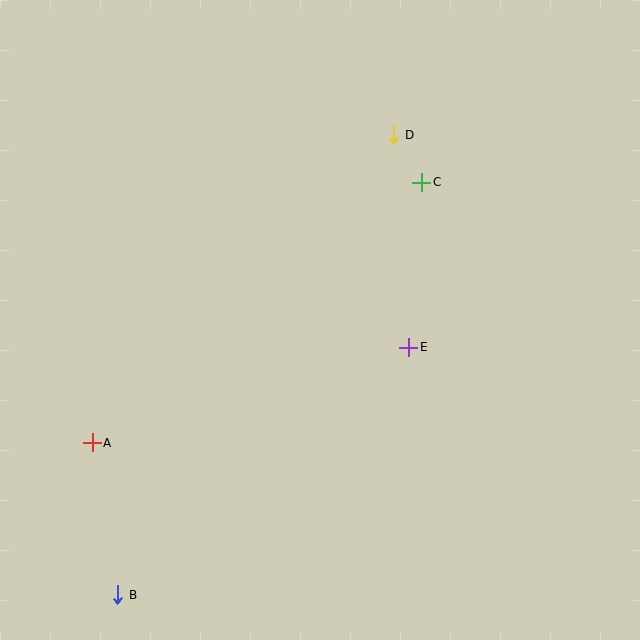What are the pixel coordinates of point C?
Point C is at (422, 182).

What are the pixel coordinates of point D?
Point D is at (394, 135).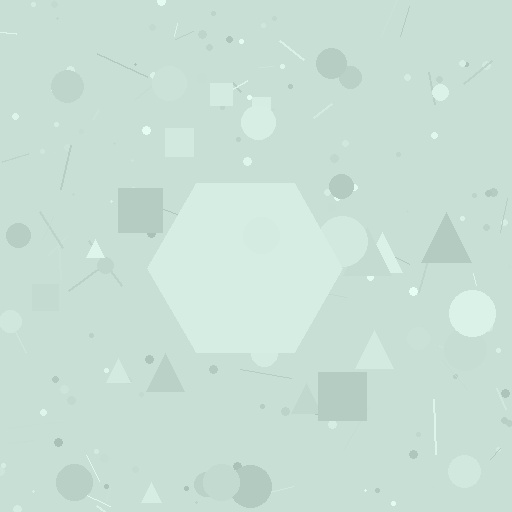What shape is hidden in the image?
A hexagon is hidden in the image.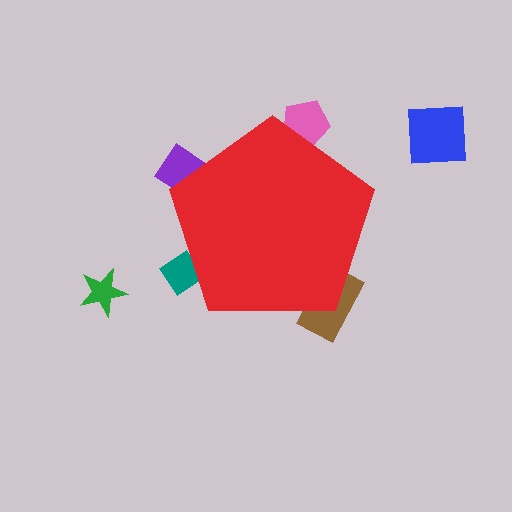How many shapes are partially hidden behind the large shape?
4 shapes are partially hidden.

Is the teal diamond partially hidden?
Yes, the teal diamond is partially hidden behind the red pentagon.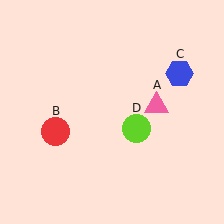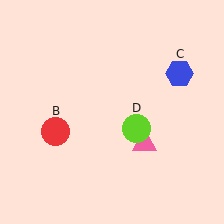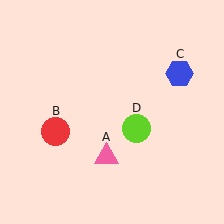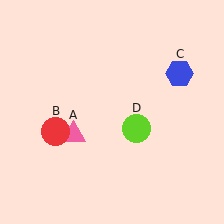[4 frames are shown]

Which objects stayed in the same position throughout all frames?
Red circle (object B) and blue hexagon (object C) and lime circle (object D) remained stationary.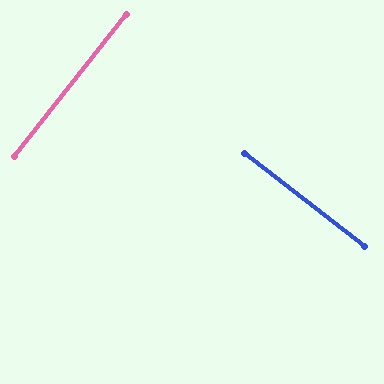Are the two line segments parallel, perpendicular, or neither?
Perpendicular — they meet at approximately 90°.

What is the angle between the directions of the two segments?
Approximately 90 degrees.